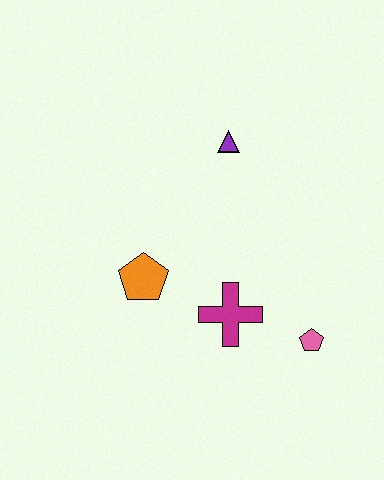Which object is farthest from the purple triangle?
The pink pentagon is farthest from the purple triangle.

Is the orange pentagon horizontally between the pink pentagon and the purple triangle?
No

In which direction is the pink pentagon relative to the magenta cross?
The pink pentagon is to the right of the magenta cross.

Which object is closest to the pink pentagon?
The magenta cross is closest to the pink pentagon.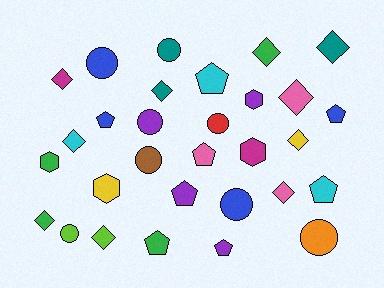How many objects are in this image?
There are 30 objects.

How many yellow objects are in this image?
There are 2 yellow objects.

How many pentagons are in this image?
There are 8 pentagons.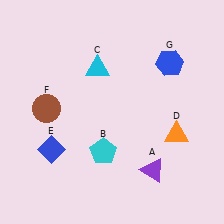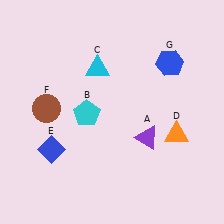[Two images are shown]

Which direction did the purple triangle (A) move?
The purple triangle (A) moved up.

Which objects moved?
The objects that moved are: the purple triangle (A), the cyan pentagon (B).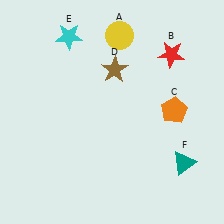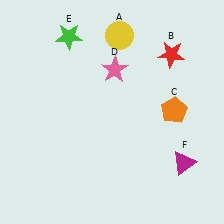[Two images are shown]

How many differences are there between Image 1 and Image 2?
There are 3 differences between the two images.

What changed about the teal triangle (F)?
In Image 1, F is teal. In Image 2, it changed to magenta.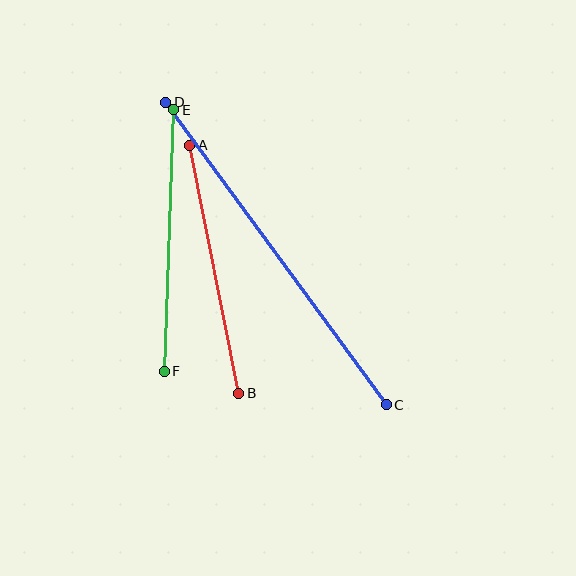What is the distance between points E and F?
The distance is approximately 262 pixels.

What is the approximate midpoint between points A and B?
The midpoint is at approximately (214, 269) pixels.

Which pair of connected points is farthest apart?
Points C and D are farthest apart.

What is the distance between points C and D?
The distance is approximately 375 pixels.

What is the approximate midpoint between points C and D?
The midpoint is at approximately (276, 253) pixels.